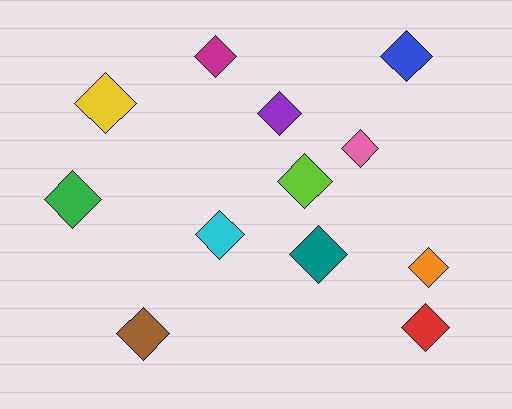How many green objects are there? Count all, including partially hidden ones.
There is 1 green object.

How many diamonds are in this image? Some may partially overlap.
There are 12 diamonds.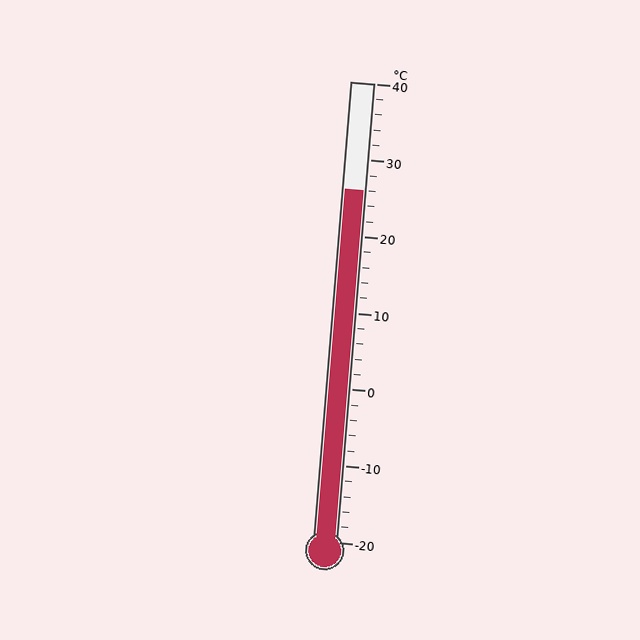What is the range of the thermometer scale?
The thermometer scale ranges from -20°C to 40°C.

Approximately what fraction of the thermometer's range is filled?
The thermometer is filled to approximately 75% of its range.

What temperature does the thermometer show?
The thermometer shows approximately 26°C.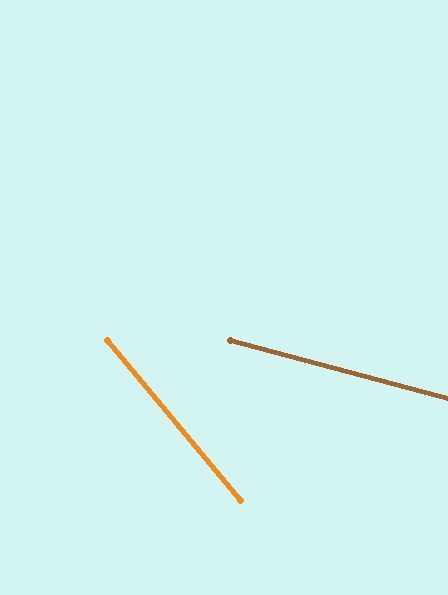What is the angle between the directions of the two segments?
Approximately 35 degrees.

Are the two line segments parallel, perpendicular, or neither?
Neither parallel nor perpendicular — they differ by about 35°.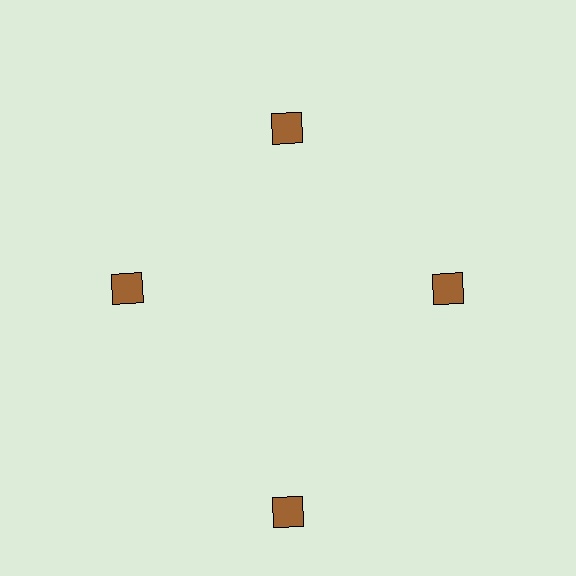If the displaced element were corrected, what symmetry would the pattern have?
It would have 4-fold rotational symmetry — the pattern would map onto itself every 90 degrees.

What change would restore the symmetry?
The symmetry would be restored by moving it inward, back onto the ring so that all 4 diamonds sit at equal angles and equal distance from the center.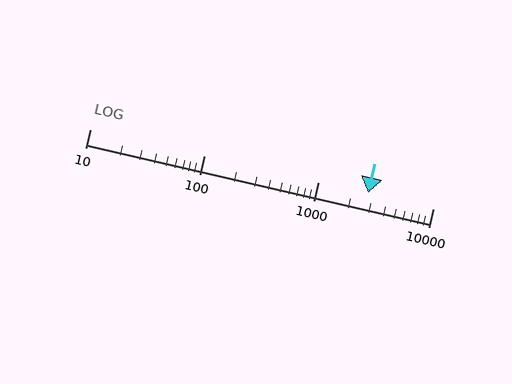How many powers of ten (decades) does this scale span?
The scale spans 3 decades, from 10 to 10000.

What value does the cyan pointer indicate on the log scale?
The pointer indicates approximately 2700.